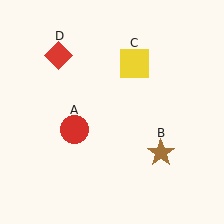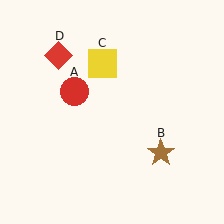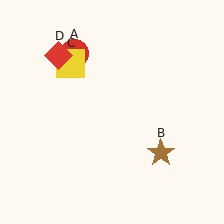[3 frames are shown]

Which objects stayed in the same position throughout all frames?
Brown star (object B) and red diamond (object D) remained stationary.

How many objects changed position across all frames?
2 objects changed position: red circle (object A), yellow square (object C).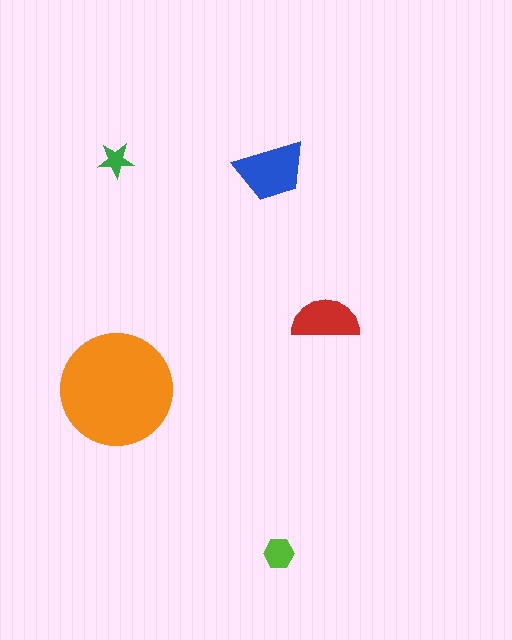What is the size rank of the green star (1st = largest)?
5th.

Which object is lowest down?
The lime hexagon is bottommost.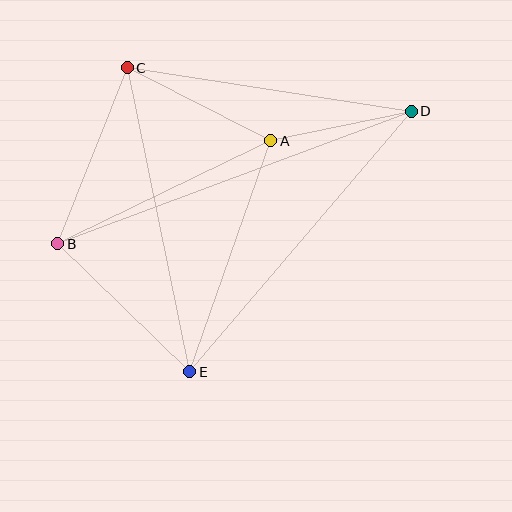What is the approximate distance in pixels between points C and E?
The distance between C and E is approximately 310 pixels.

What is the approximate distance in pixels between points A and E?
The distance between A and E is approximately 245 pixels.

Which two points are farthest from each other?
Points B and D are farthest from each other.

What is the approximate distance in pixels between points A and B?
The distance between A and B is approximately 236 pixels.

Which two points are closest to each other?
Points A and D are closest to each other.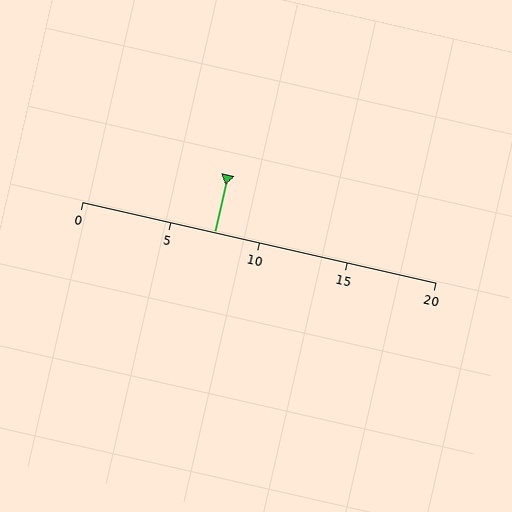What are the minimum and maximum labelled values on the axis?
The axis runs from 0 to 20.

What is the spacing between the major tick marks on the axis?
The major ticks are spaced 5 apart.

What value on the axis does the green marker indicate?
The marker indicates approximately 7.5.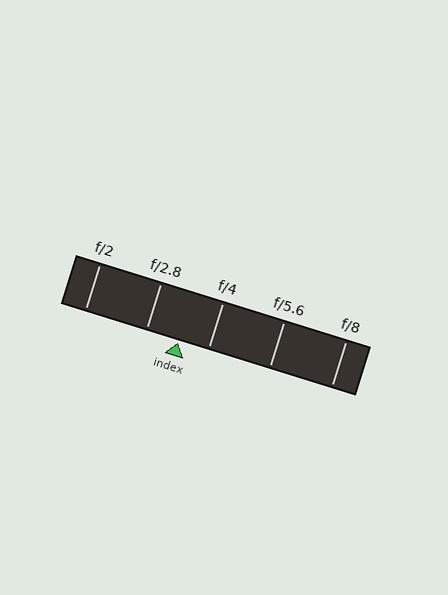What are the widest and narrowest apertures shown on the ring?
The widest aperture shown is f/2 and the narrowest is f/8.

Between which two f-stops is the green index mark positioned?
The index mark is between f/2.8 and f/4.